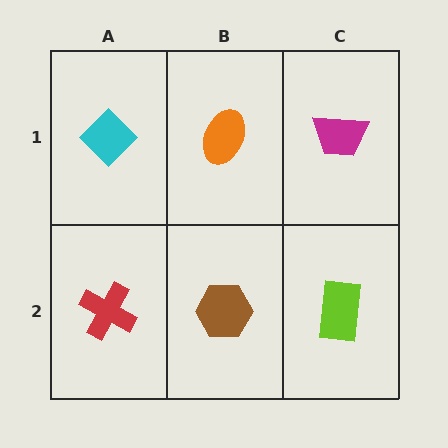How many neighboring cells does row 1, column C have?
2.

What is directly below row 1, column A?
A red cross.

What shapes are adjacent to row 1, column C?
A lime rectangle (row 2, column C), an orange ellipse (row 1, column B).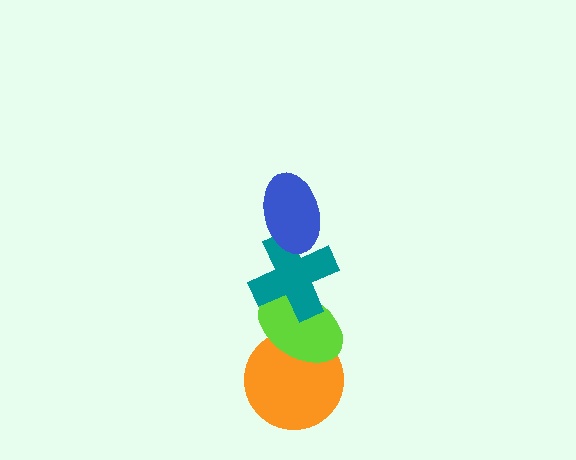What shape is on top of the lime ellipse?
The teal cross is on top of the lime ellipse.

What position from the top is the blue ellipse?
The blue ellipse is 1st from the top.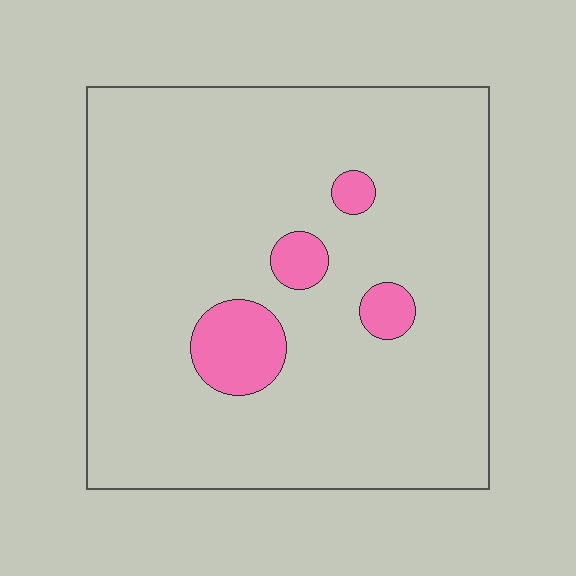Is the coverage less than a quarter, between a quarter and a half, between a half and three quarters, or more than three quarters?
Less than a quarter.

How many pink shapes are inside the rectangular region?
4.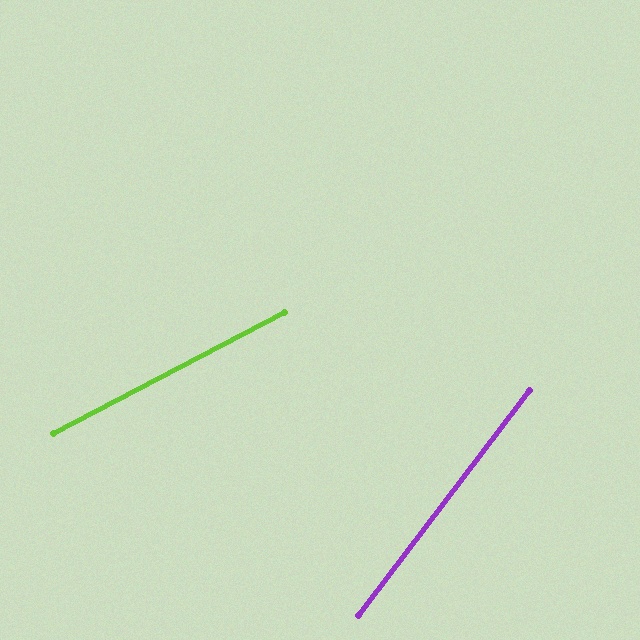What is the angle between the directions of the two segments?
Approximately 25 degrees.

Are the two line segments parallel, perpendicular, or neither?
Neither parallel nor perpendicular — they differ by about 25°.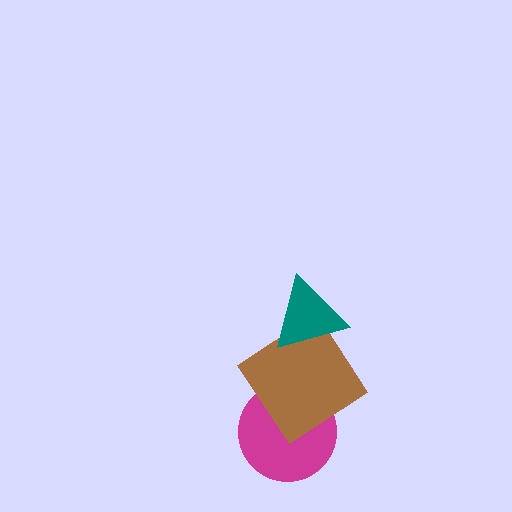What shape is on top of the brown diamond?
The teal triangle is on top of the brown diamond.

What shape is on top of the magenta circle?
The brown diamond is on top of the magenta circle.